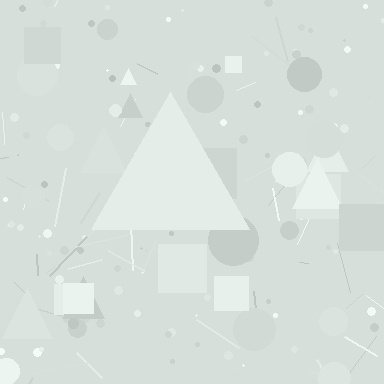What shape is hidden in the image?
A triangle is hidden in the image.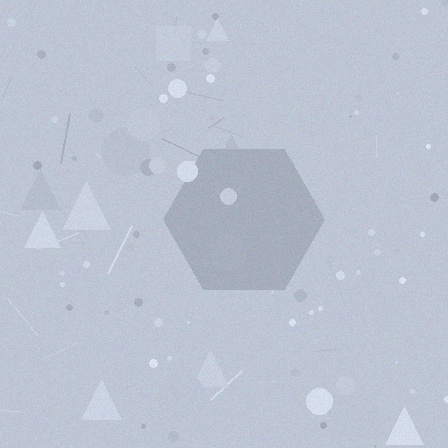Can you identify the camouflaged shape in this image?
The camouflaged shape is a hexagon.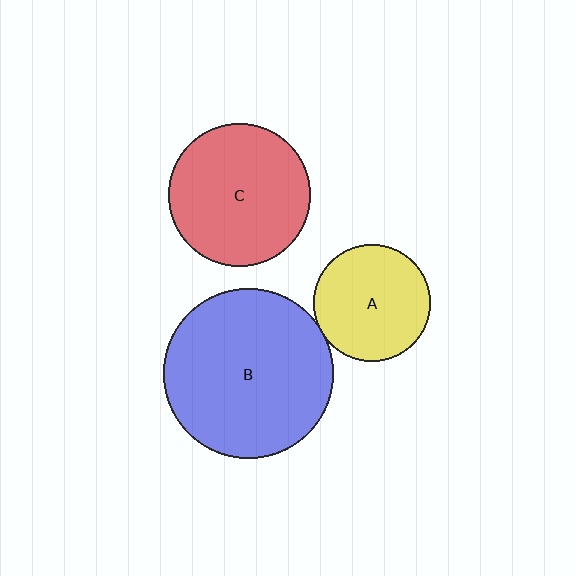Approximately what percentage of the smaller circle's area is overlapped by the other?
Approximately 5%.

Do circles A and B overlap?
Yes.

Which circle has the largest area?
Circle B (blue).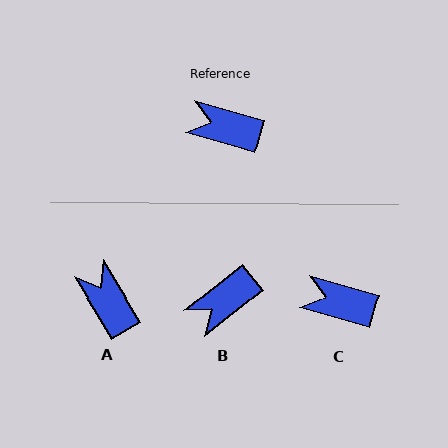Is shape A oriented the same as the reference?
No, it is off by about 43 degrees.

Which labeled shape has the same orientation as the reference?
C.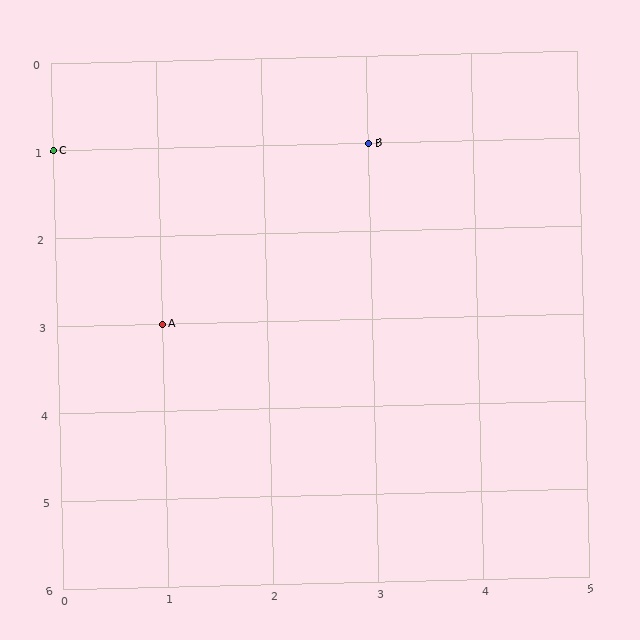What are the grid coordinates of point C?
Point C is at grid coordinates (0, 1).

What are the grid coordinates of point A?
Point A is at grid coordinates (1, 3).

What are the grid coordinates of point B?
Point B is at grid coordinates (3, 1).